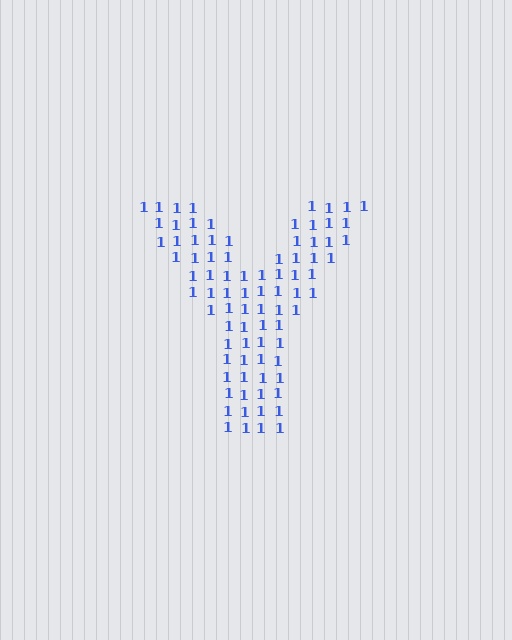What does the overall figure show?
The overall figure shows the letter Y.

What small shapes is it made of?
It is made of small digit 1's.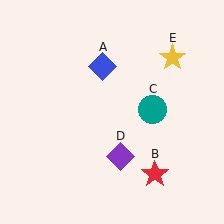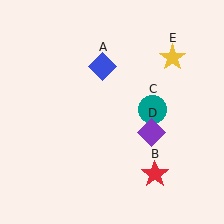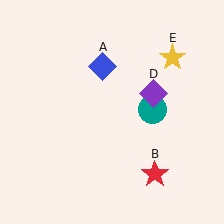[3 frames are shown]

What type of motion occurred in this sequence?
The purple diamond (object D) rotated counterclockwise around the center of the scene.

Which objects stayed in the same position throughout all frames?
Blue diamond (object A) and red star (object B) and teal circle (object C) and yellow star (object E) remained stationary.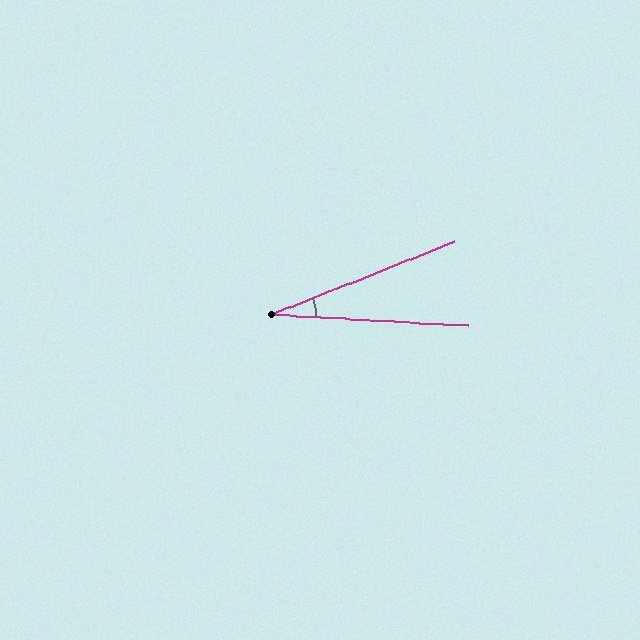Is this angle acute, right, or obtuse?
It is acute.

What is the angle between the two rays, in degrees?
Approximately 25 degrees.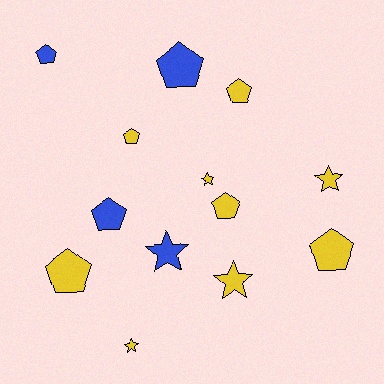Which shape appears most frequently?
Pentagon, with 8 objects.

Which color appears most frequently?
Yellow, with 9 objects.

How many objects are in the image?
There are 13 objects.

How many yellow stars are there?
There are 4 yellow stars.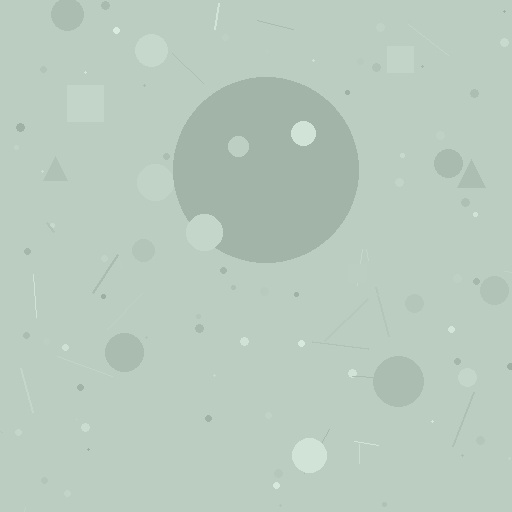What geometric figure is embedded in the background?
A circle is embedded in the background.